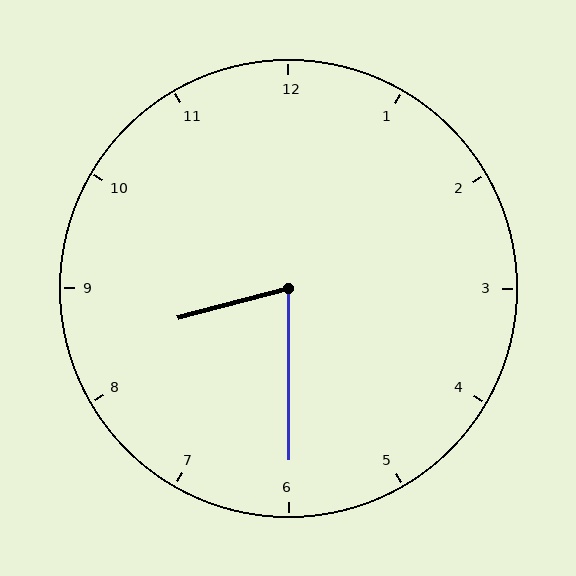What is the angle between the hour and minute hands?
Approximately 75 degrees.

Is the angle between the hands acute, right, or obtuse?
It is acute.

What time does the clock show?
8:30.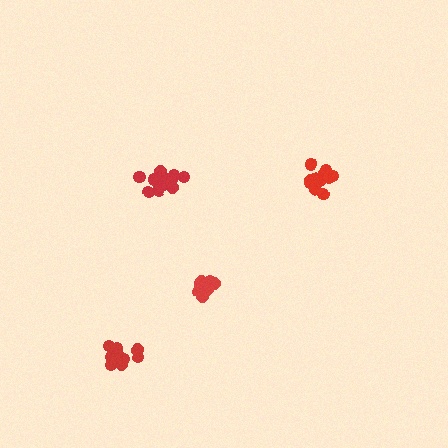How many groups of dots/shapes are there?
There are 4 groups.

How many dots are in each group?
Group 1: 10 dots, Group 2: 14 dots, Group 3: 12 dots, Group 4: 10 dots (46 total).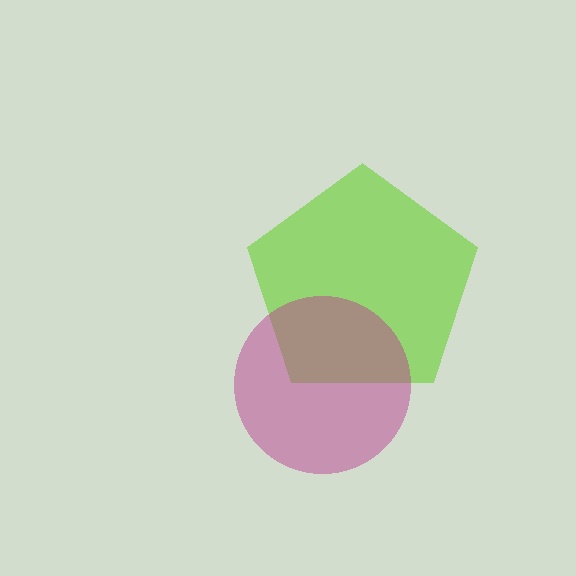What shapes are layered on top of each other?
The layered shapes are: a lime pentagon, a magenta circle.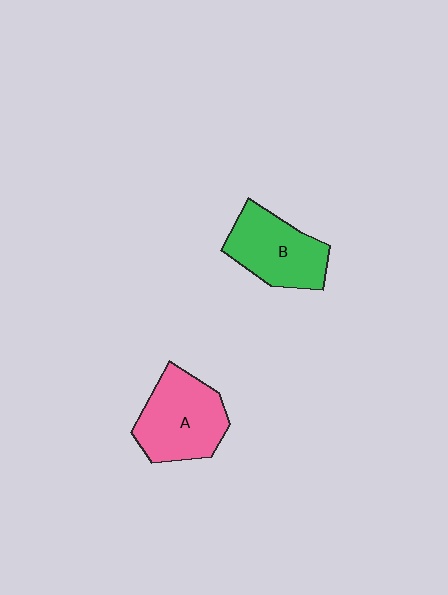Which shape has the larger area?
Shape A (pink).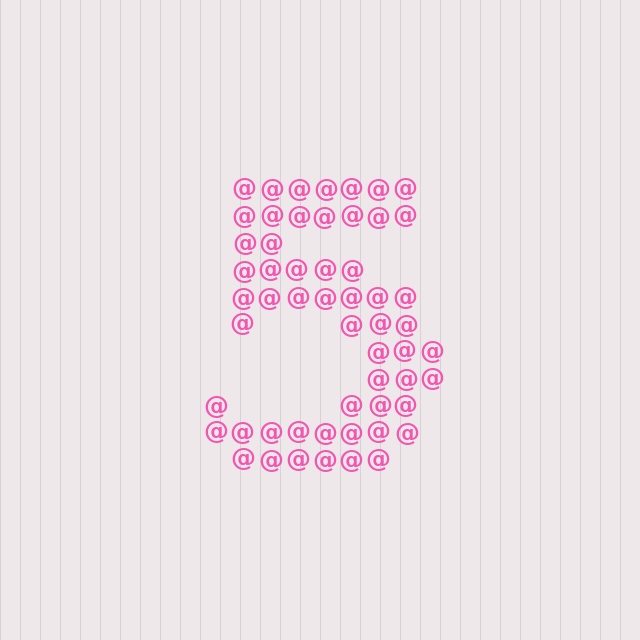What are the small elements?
The small elements are at signs.